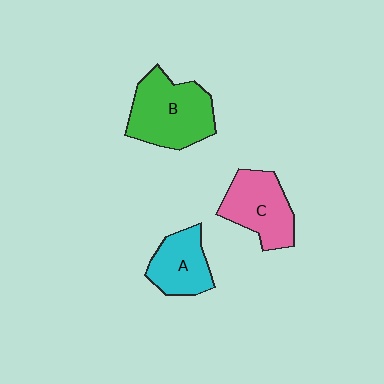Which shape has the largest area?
Shape B (green).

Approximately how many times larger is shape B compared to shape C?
Approximately 1.3 times.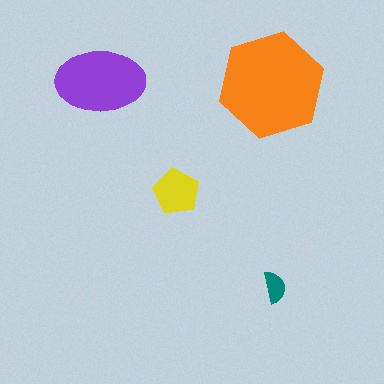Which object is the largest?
The orange hexagon.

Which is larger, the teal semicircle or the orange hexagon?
The orange hexagon.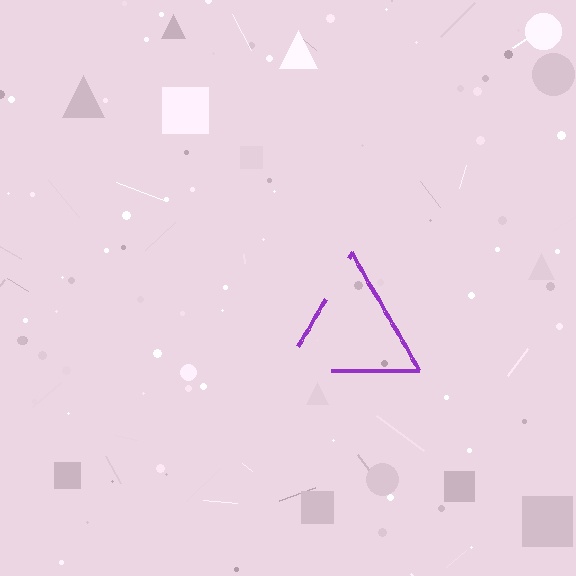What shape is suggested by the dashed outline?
The dashed outline suggests a triangle.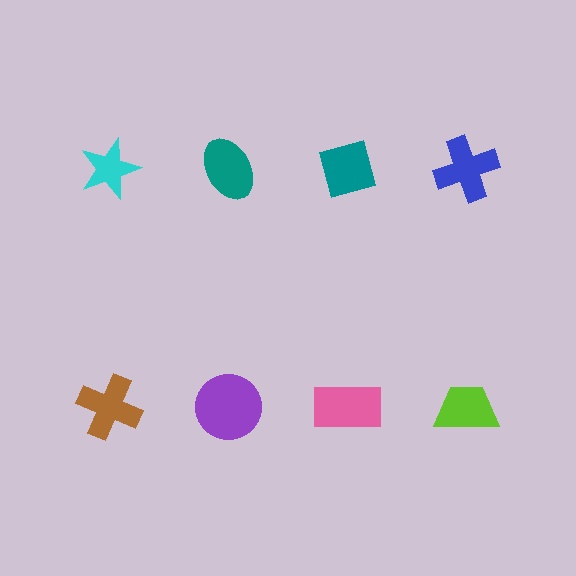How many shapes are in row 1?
4 shapes.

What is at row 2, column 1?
A brown cross.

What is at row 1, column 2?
A teal ellipse.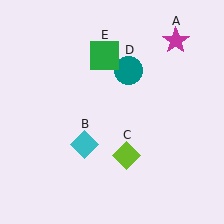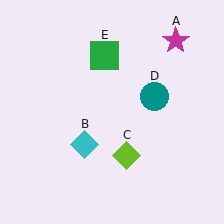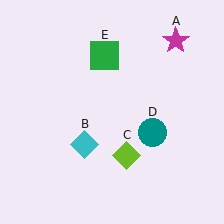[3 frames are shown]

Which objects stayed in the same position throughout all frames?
Magenta star (object A) and cyan diamond (object B) and lime diamond (object C) and green square (object E) remained stationary.